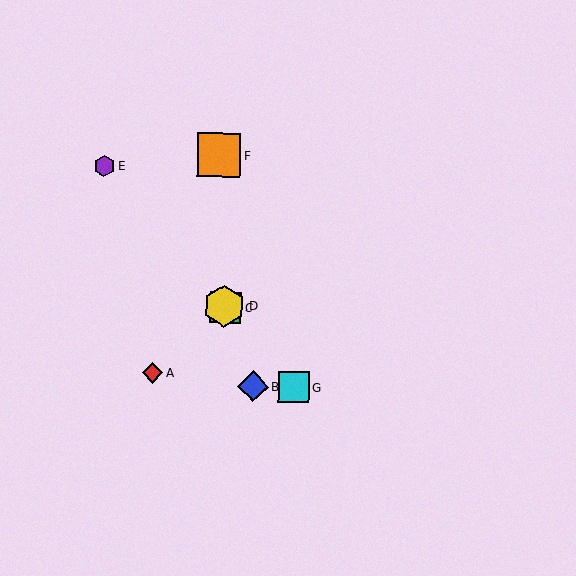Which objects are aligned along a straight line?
Objects C, D, E, G are aligned along a straight line.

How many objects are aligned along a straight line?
4 objects (C, D, E, G) are aligned along a straight line.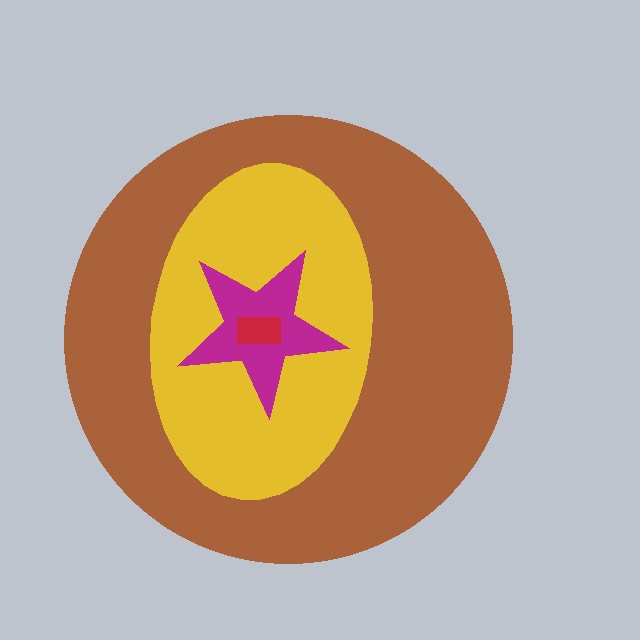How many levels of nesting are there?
4.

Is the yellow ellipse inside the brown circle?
Yes.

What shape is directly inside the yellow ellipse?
The magenta star.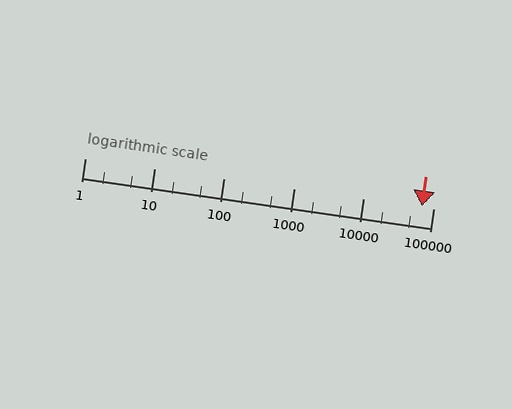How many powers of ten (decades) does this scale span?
The scale spans 5 decades, from 1 to 100000.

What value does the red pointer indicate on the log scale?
The pointer indicates approximately 68000.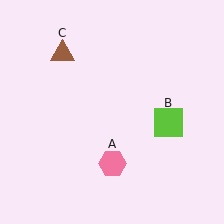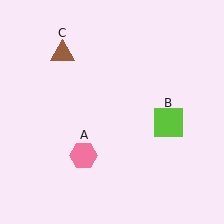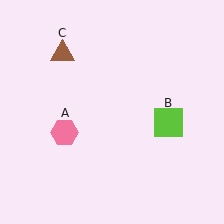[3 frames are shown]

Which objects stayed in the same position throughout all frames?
Lime square (object B) and brown triangle (object C) remained stationary.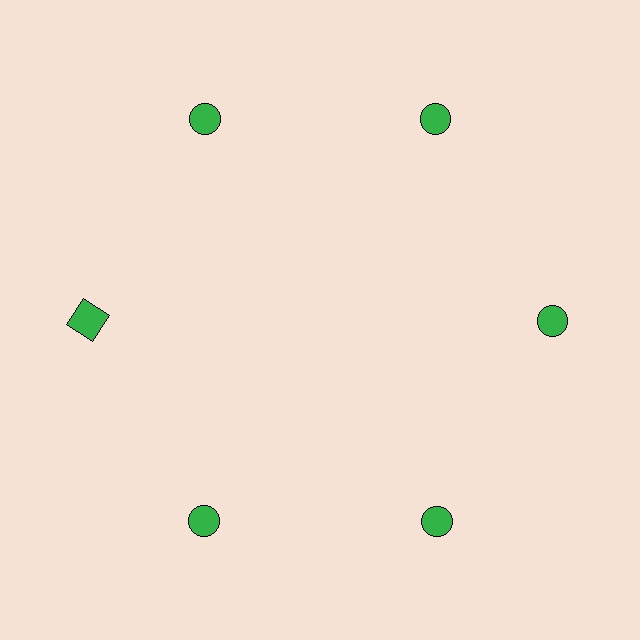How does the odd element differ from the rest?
It has a different shape: square instead of circle.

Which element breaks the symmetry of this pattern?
The green square at roughly the 9 o'clock position breaks the symmetry. All other shapes are green circles.